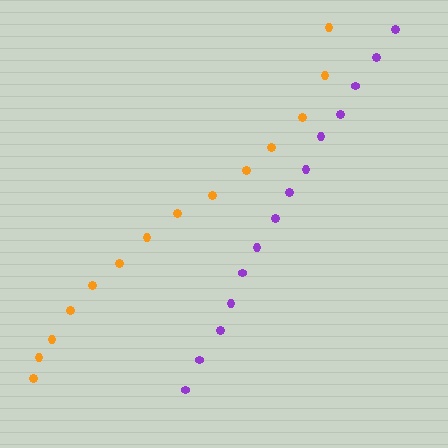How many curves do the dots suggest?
There are 2 distinct paths.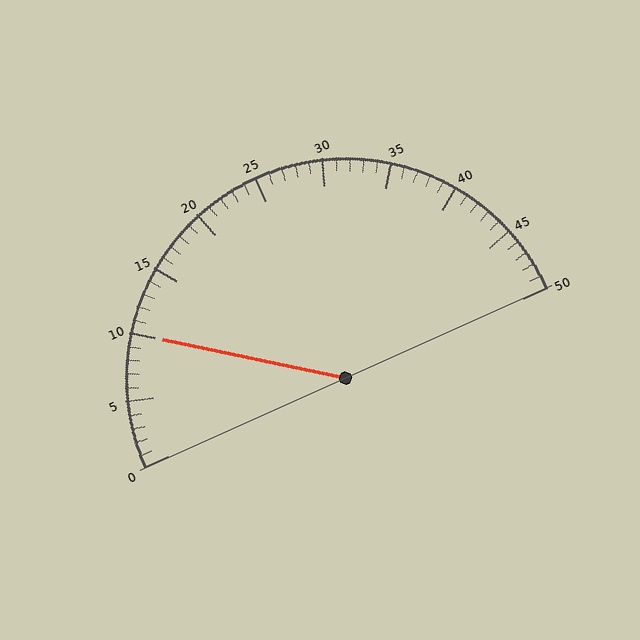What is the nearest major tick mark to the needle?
The nearest major tick mark is 10.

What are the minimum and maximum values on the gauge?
The gauge ranges from 0 to 50.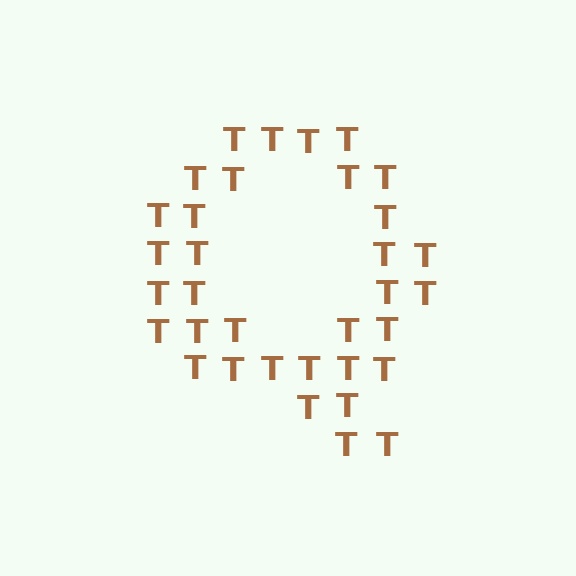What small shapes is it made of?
It is made of small letter T's.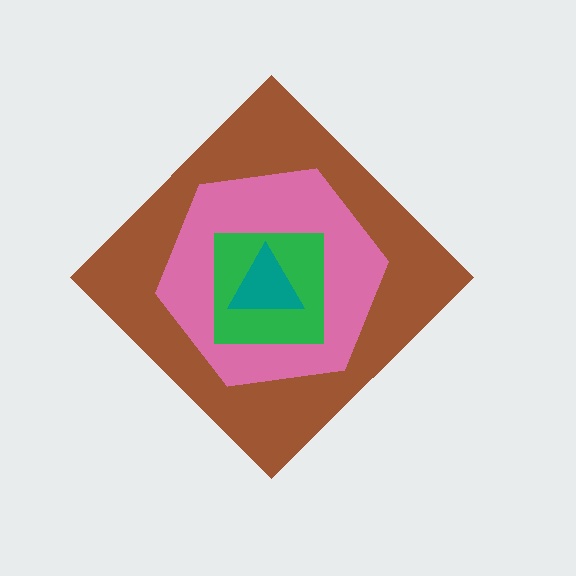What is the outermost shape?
The brown diamond.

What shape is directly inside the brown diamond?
The pink hexagon.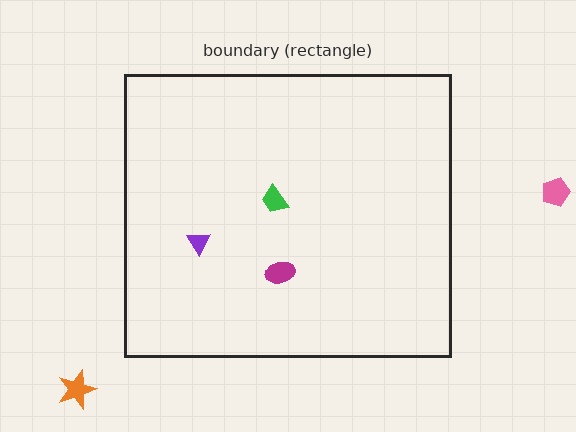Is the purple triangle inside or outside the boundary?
Inside.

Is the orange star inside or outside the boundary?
Outside.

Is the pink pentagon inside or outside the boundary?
Outside.